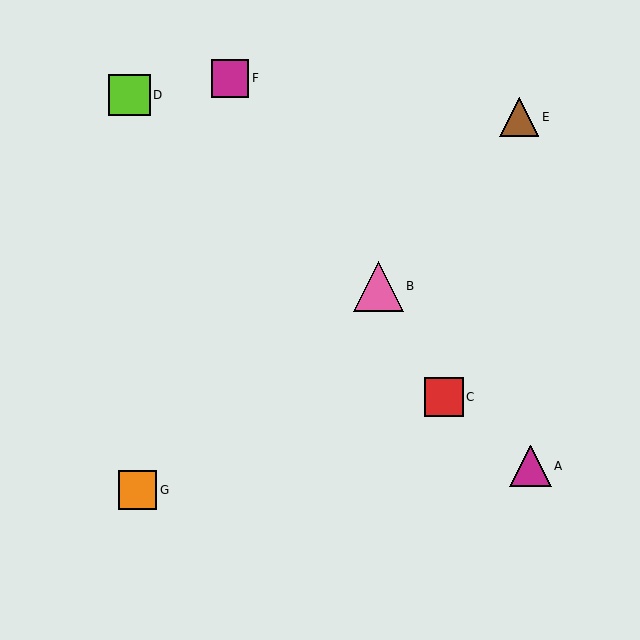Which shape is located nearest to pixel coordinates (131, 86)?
The lime square (labeled D) at (130, 95) is nearest to that location.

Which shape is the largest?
The pink triangle (labeled B) is the largest.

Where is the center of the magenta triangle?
The center of the magenta triangle is at (531, 466).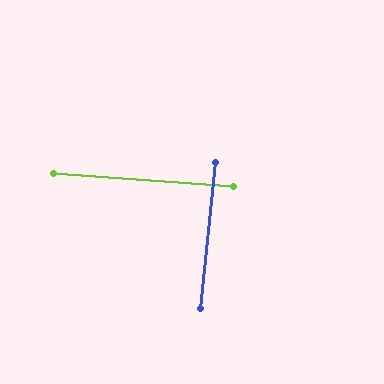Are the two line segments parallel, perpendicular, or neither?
Perpendicular — they meet at approximately 88°.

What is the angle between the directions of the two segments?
Approximately 88 degrees.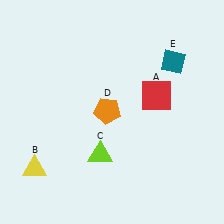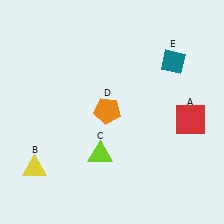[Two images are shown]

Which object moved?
The red square (A) moved right.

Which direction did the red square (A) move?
The red square (A) moved right.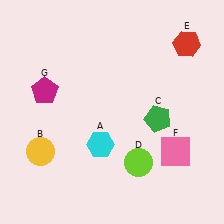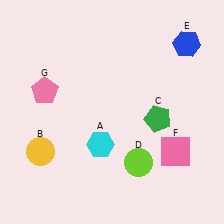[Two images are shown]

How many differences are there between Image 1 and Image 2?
There are 2 differences between the two images.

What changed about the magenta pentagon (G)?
In Image 1, G is magenta. In Image 2, it changed to pink.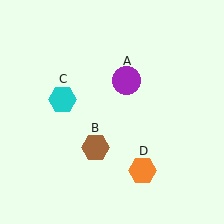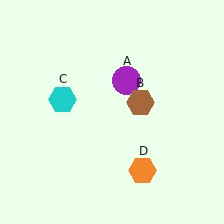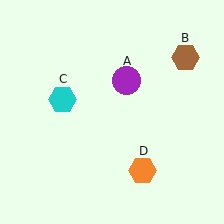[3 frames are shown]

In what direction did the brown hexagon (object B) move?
The brown hexagon (object B) moved up and to the right.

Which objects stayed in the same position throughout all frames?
Purple circle (object A) and cyan hexagon (object C) and orange hexagon (object D) remained stationary.